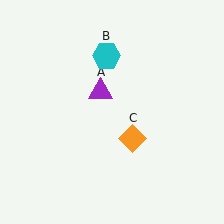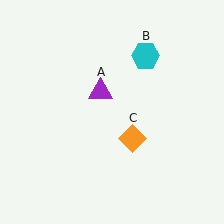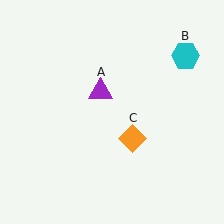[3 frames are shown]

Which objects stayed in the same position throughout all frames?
Purple triangle (object A) and orange diamond (object C) remained stationary.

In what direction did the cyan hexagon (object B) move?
The cyan hexagon (object B) moved right.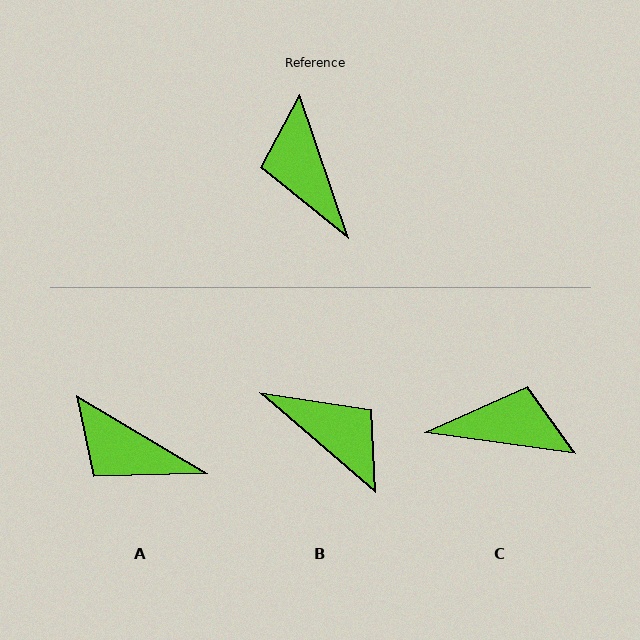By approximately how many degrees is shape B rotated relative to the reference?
Approximately 150 degrees clockwise.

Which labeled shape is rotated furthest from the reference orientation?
B, about 150 degrees away.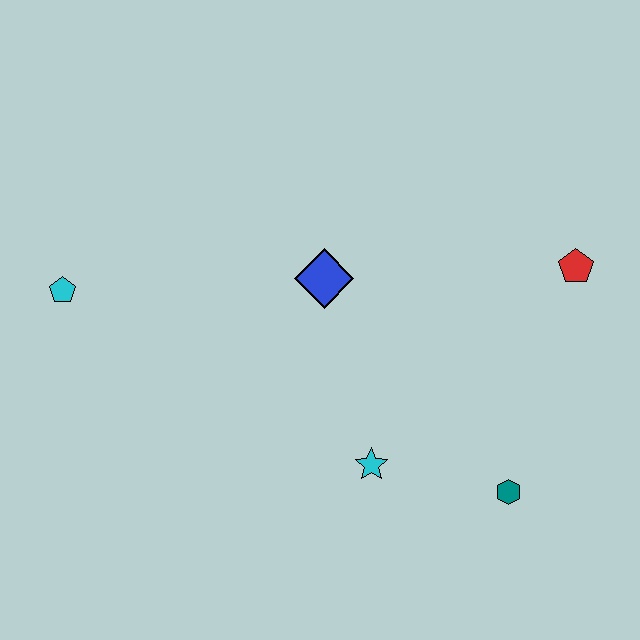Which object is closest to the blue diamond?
The cyan star is closest to the blue diamond.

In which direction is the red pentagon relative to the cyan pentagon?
The red pentagon is to the right of the cyan pentagon.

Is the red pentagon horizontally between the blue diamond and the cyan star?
No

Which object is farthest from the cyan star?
The cyan pentagon is farthest from the cyan star.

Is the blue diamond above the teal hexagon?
Yes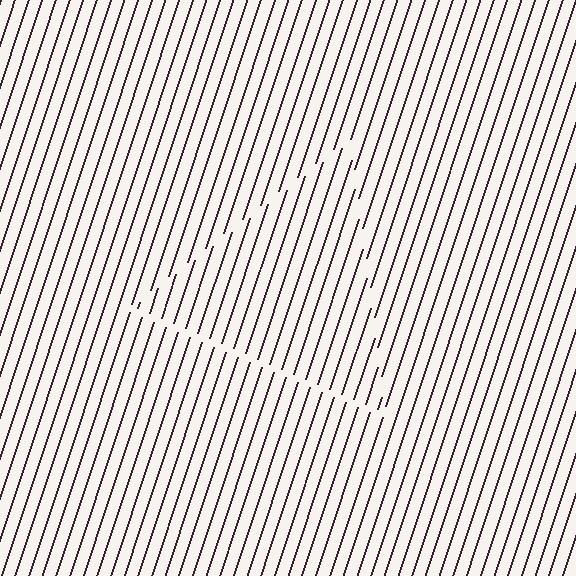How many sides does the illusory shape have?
3 sides — the line-ends trace a triangle.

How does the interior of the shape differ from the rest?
The interior of the shape contains the same grating, shifted by half a period — the contour is defined by the phase discontinuity where line-ends from the inner and outer gratings abut.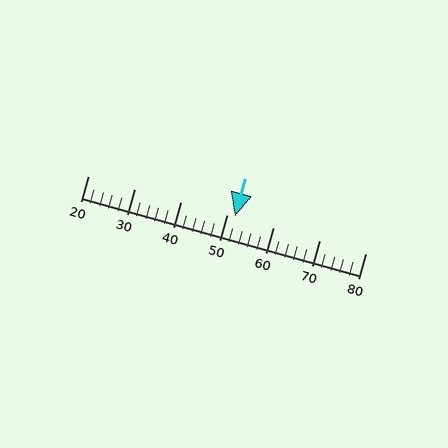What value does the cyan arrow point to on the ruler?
The cyan arrow points to approximately 52.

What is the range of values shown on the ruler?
The ruler shows values from 20 to 80.